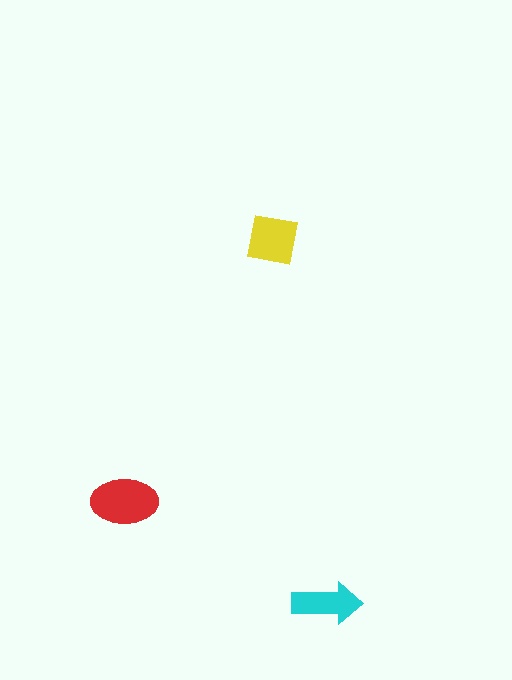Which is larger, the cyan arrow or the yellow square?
The yellow square.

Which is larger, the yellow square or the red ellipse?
The red ellipse.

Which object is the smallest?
The cyan arrow.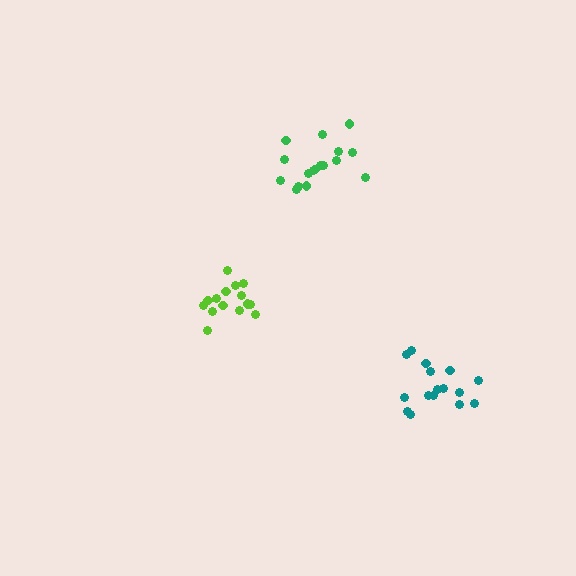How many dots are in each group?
Group 1: 17 dots, Group 2: 15 dots, Group 3: 16 dots (48 total).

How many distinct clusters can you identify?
There are 3 distinct clusters.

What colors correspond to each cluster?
The clusters are colored: green, lime, teal.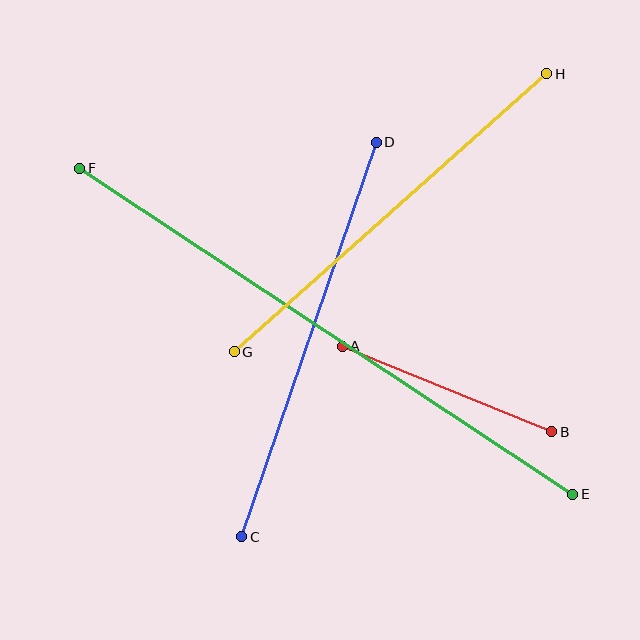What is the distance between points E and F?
The distance is approximately 591 pixels.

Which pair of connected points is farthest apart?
Points E and F are farthest apart.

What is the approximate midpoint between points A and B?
The midpoint is at approximately (447, 389) pixels.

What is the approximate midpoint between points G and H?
The midpoint is at approximately (391, 213) pixels.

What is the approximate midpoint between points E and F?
The midpoint is at approximately (326, 331) pixels.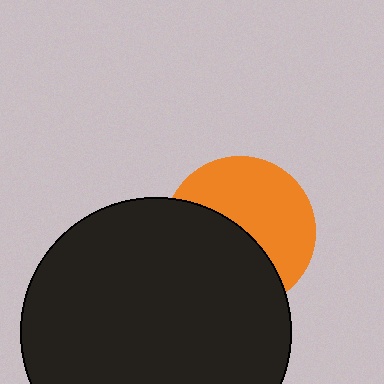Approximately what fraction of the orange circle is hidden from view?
Roughly 48% of the orange circle is hidden behind the black circle.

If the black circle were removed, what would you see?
You would see the complete orange circle.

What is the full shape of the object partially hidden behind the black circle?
The partially hidden object is an orange circle.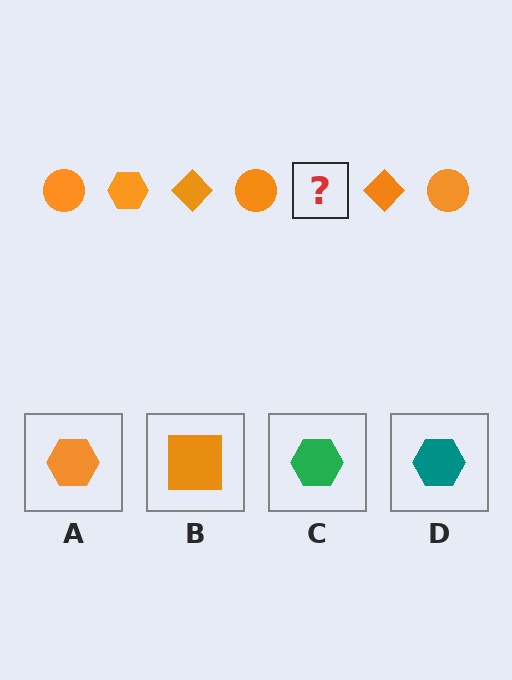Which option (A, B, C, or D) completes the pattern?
A.